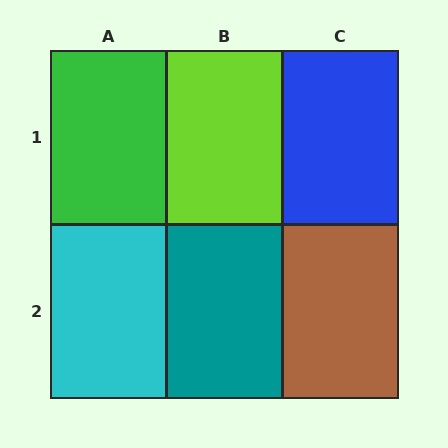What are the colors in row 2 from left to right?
Cyan, teal, brown.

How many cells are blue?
1 cell is blue.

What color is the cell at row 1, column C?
Blue.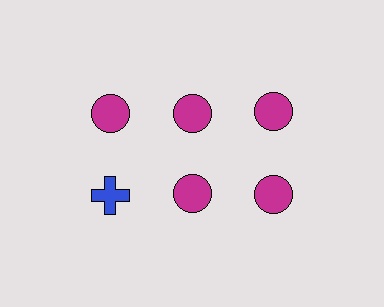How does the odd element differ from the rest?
It differs in both color (blue instead of magenta) and shape (cross instead of circle).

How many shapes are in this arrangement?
There are 6 shapes arranged in a grid pattern.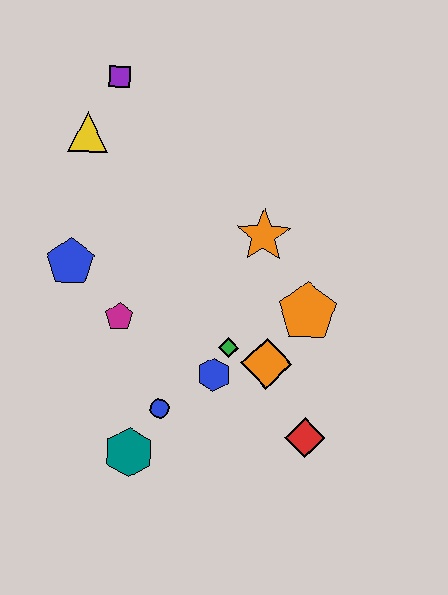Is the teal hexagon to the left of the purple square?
No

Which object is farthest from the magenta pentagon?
The purple square is farthest from the magenta pentagon.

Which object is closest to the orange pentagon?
The orange diamond is closest to the orange pentagon.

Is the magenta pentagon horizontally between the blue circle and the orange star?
No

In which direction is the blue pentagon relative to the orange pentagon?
The blue pentagon is to the left of the orange pentagon.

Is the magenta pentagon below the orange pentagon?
Yes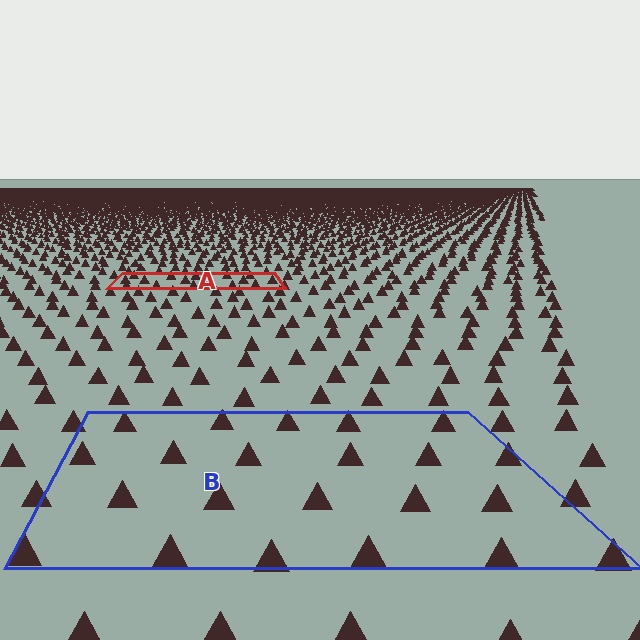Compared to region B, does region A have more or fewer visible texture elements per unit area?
Region A has more texture elements per unit area — they are packed more densely because it is farther away.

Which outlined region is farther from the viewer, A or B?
Region A is farther from the viewer — the texture elements inside it appear smaller and more densely packed.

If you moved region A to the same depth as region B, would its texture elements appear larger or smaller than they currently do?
They would appear larger. At a closer depth, the same texture elements are projected at a bigger on-screen size.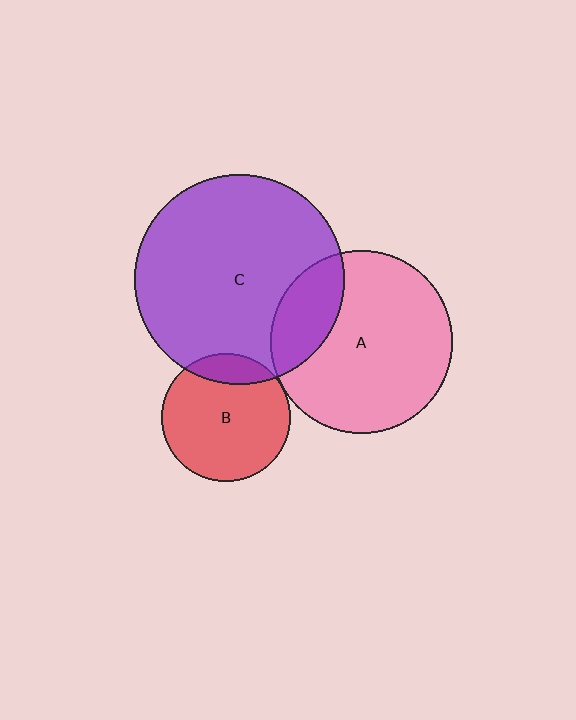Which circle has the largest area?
Circle C (purple).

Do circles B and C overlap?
Yes.